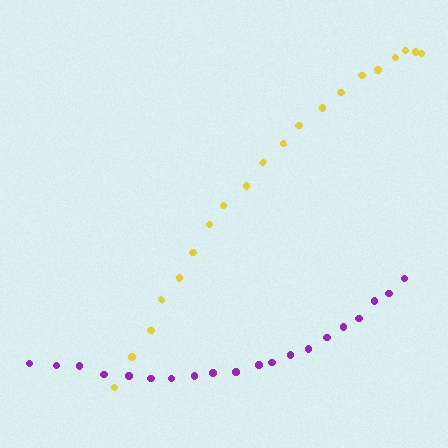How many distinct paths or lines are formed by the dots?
There are 2 distinct paths.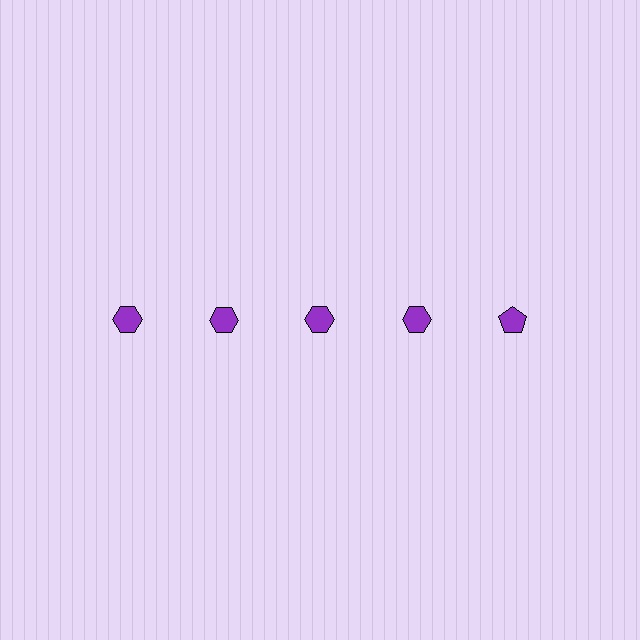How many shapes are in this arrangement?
There are 5 shapes arranged in a grid pattern.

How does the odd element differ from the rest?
It has a different shape: pentagon instead of hexagon.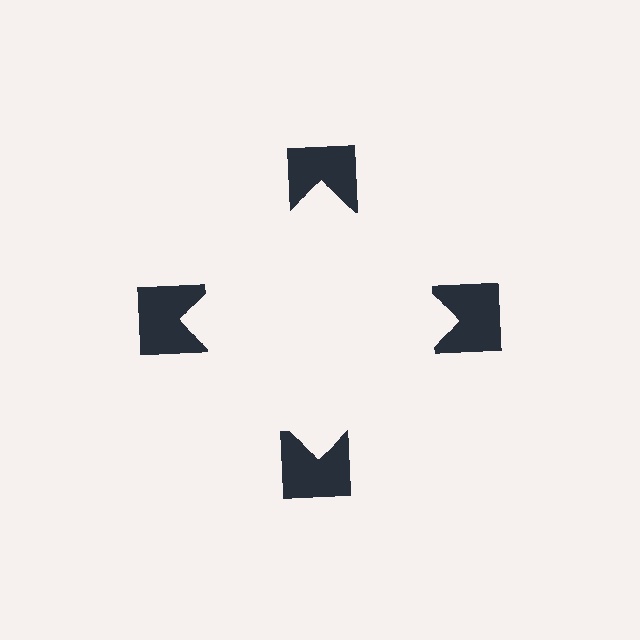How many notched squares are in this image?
There are 4 — one at each vertex of the illusory square.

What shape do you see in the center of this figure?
An illusory square — its edges are inferred from the aligned wedge cuts in the notched squares, not physically drawn.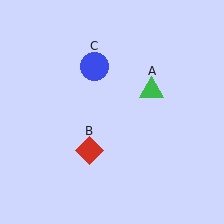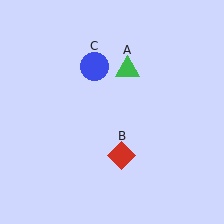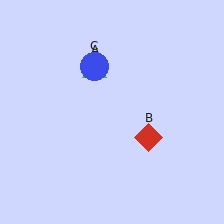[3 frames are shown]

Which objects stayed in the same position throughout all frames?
Blue circle (object C) remained stationary.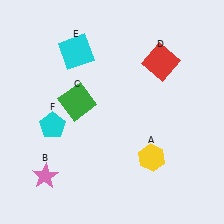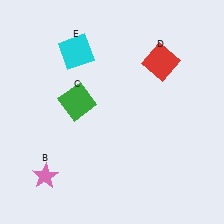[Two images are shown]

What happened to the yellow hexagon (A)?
The yellow hexagon (A) was removed in Image 2. It was in the bottom-right area of Image 1.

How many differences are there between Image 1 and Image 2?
There are 2 differences between the two images.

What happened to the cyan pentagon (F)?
The cyan pentagon (F) was removed in Image 2. It was in the bottom-left area of Image 1.